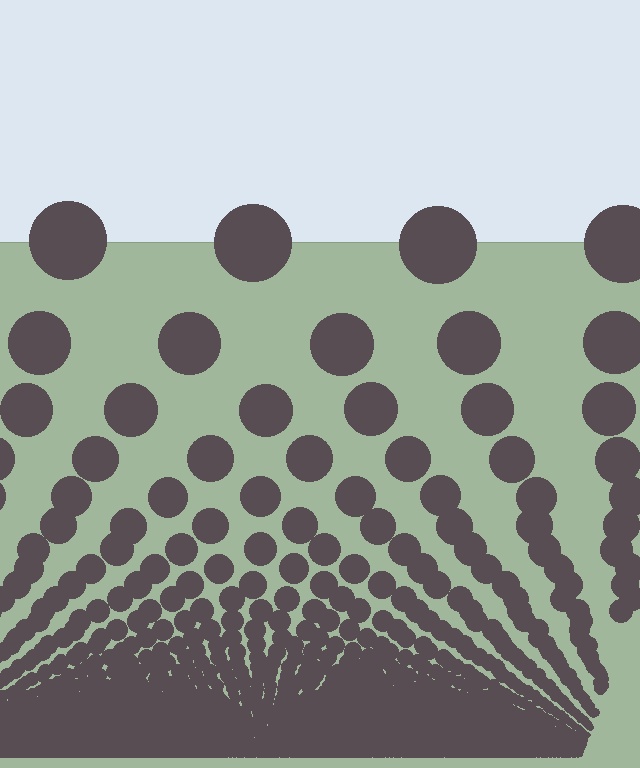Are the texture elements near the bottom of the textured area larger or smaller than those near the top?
Smaller. The gradient is inverted — elements near the bottom are smaller and denser.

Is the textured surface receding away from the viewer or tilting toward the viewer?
The surface appears to tilt toward the viewer. Texture elements get larger and sparser toward the top.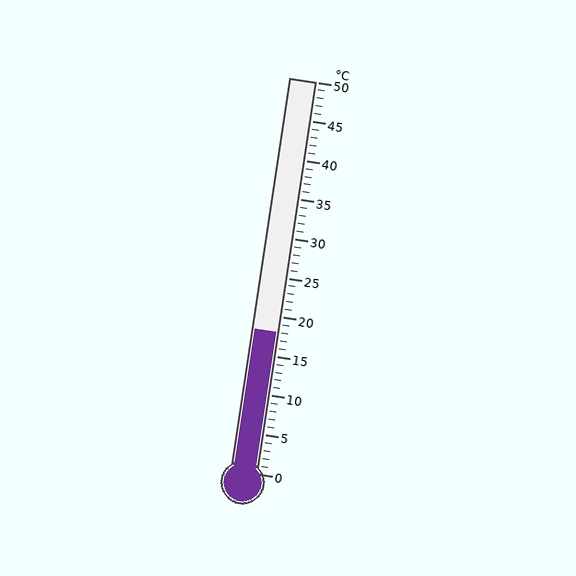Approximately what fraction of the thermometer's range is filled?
The thermometer is filled to approximately 35% of its range.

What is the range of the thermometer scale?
The thermometer scale ranges from 0°C to 50°C.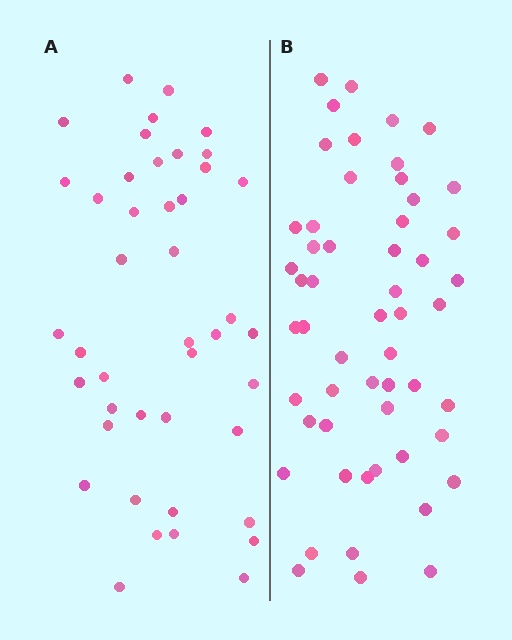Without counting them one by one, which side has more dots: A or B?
Region B (the right region) has more dots.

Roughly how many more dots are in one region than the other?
Region B has roughly 12 or so more dots than region A.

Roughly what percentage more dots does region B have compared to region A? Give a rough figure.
About 25% more.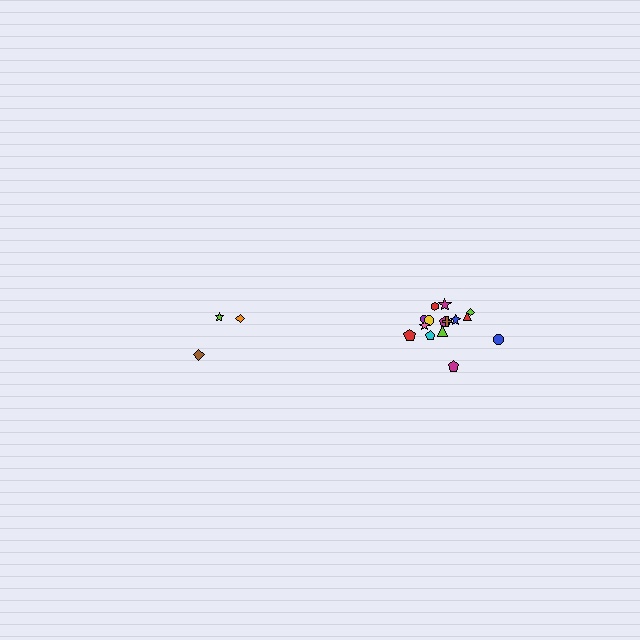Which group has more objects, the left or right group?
The right group.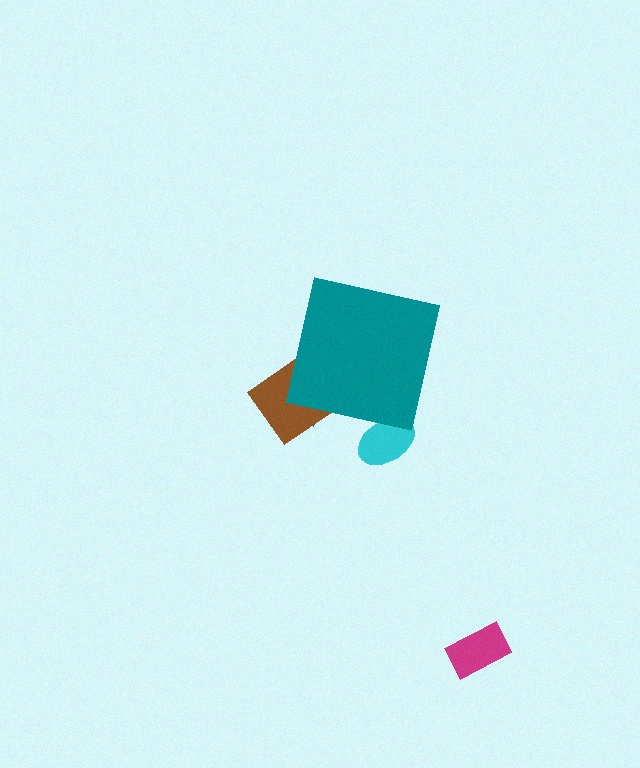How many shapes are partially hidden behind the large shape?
3 shapes are partially hidden.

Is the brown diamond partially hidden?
Yes, the brown diamond is partially hidden behind the teal square.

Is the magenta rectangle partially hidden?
No, the magenta rectangle is fully visible.